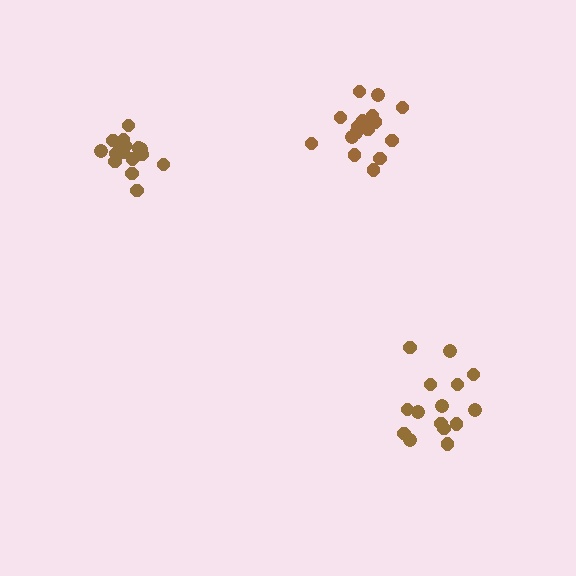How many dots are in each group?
Group 1: 18 dots, Group 2: 15 dots, Group 3: 16 dots (49 total).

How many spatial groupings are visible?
There are 3 spatial groupings.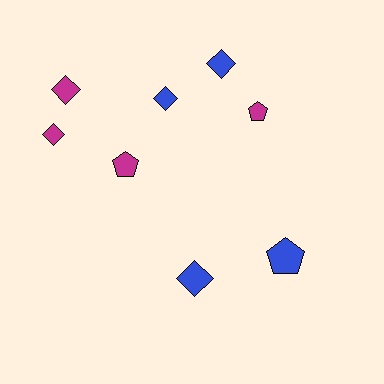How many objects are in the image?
There are 8 objects.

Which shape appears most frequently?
Diamond, with 5 objects.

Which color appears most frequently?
Magenta, with 4 objects.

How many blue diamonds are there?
There are 3 blue diamonds.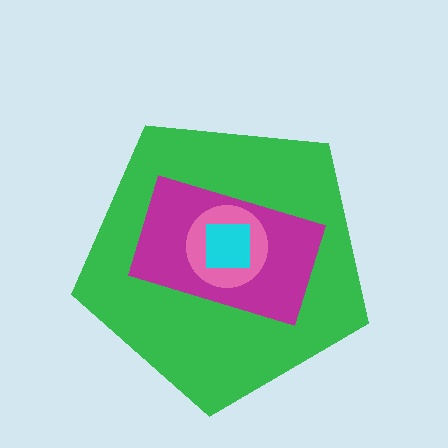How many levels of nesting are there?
4.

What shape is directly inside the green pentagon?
The magenta rectangle.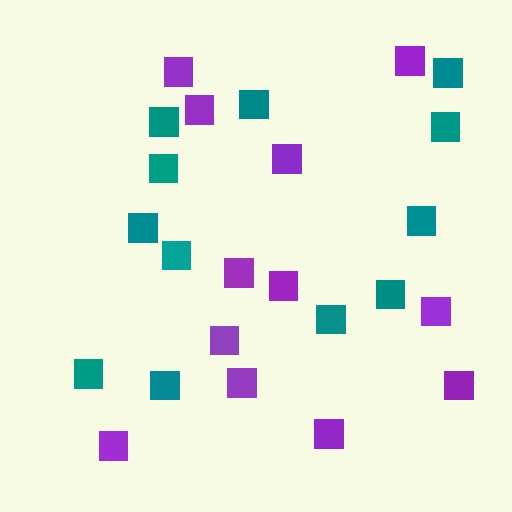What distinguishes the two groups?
There are 2 groups: one group of teal squares (12) and one group of purple squares (12).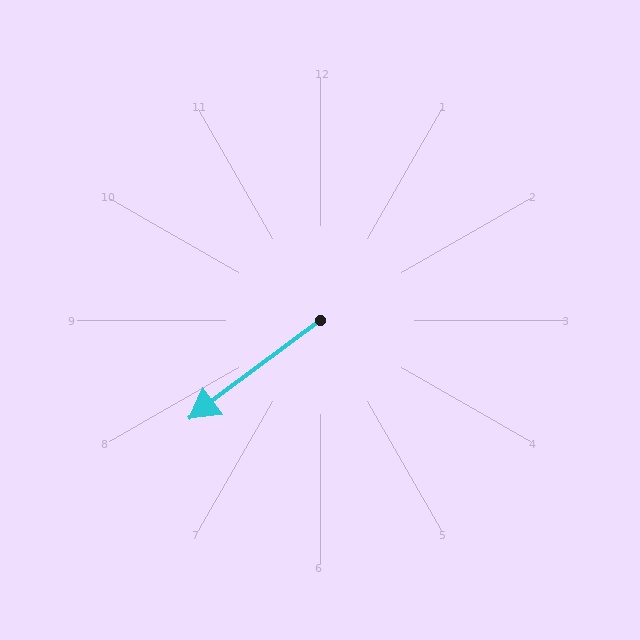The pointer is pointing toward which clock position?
Roughly 8 o'clock.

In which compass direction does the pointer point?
Southwest.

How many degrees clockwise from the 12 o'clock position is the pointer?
Approximately 233 degrees.